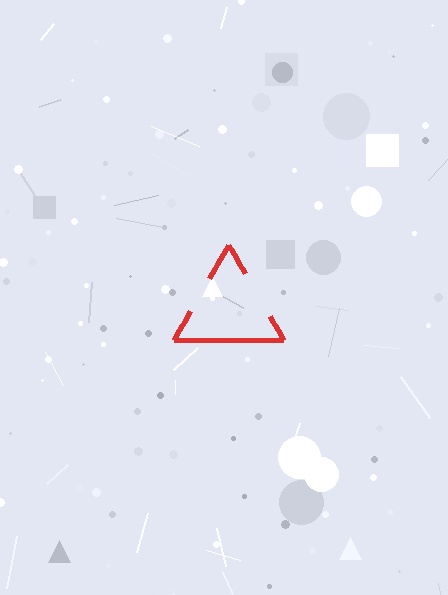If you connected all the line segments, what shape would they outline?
They would outline a triangle.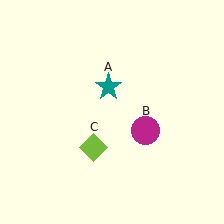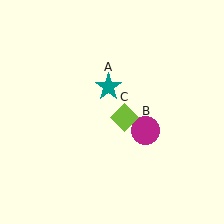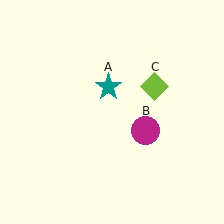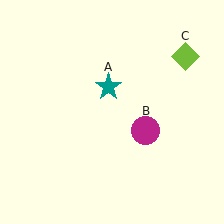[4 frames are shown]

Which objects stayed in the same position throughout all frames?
Teal star (object A) and magenta circle (object B) remained stationary.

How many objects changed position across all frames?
1 object changed position: lime diamond (object C).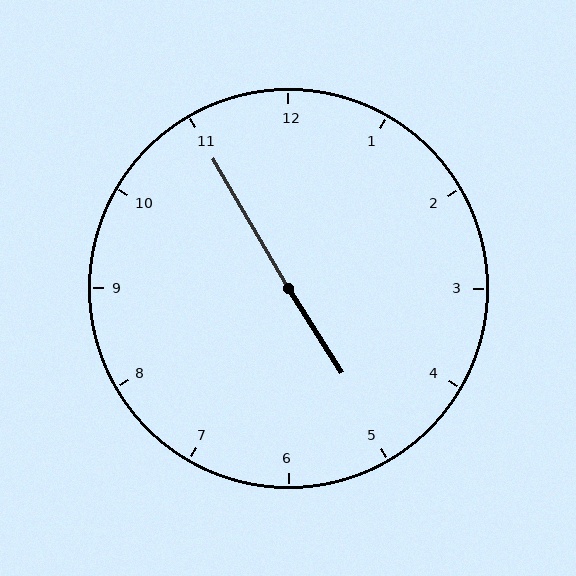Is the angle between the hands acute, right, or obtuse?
It is obtuse.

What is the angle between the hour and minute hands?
Approximately 178 degrees.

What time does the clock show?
4:55.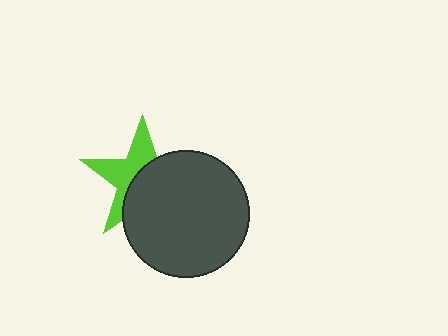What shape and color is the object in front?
The object in front is a dark gray circle.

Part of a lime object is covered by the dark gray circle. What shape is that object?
It is a star.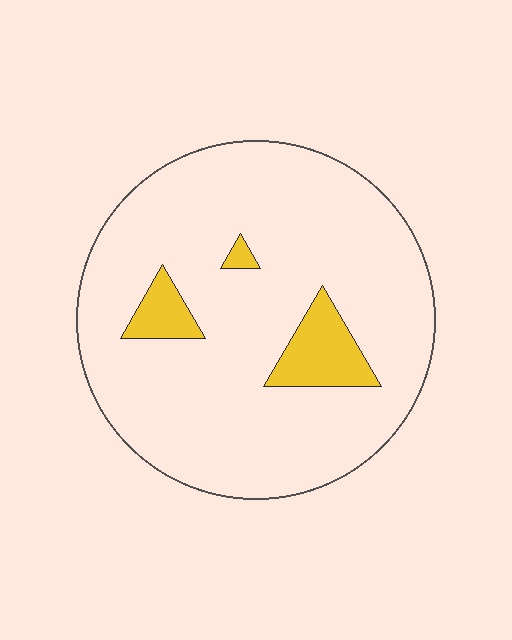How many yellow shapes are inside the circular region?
3.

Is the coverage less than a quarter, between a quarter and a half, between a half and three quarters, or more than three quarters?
Less than a quarter.